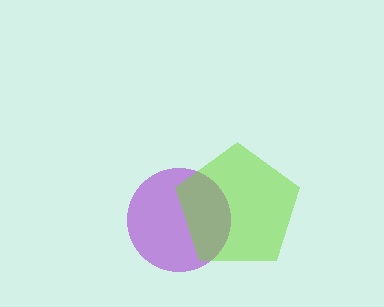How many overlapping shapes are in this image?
There are 2 overlapping shapes in the image.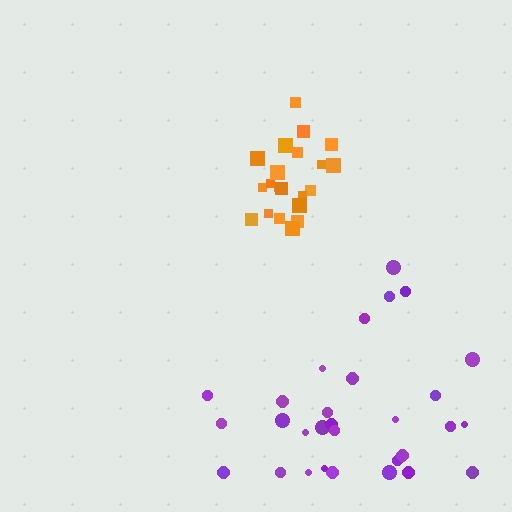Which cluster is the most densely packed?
Orange.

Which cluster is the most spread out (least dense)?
Purple.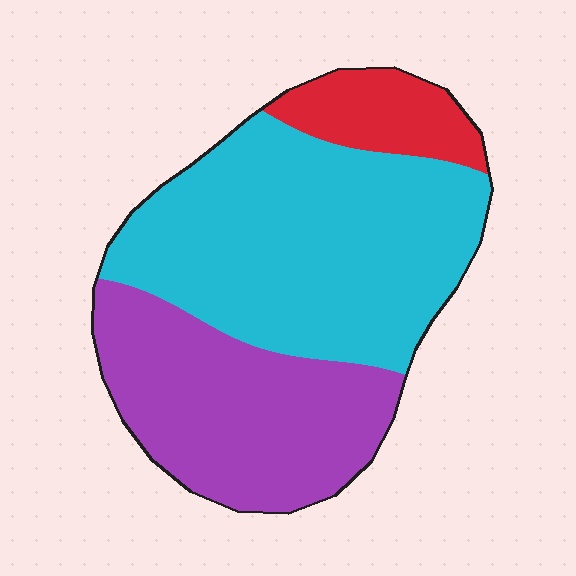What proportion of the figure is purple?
Purple covers around 35% of the figure.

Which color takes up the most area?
Cyan, at roughly 55%.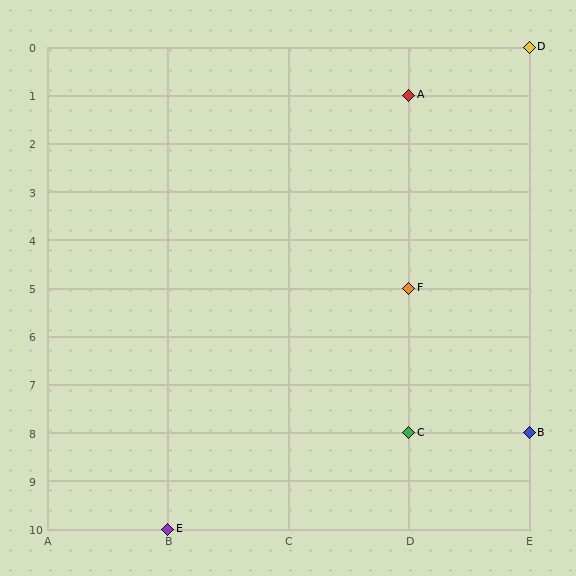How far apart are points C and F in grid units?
Points C and F are 3 rows apart.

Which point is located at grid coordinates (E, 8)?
Point B is at (E, 8).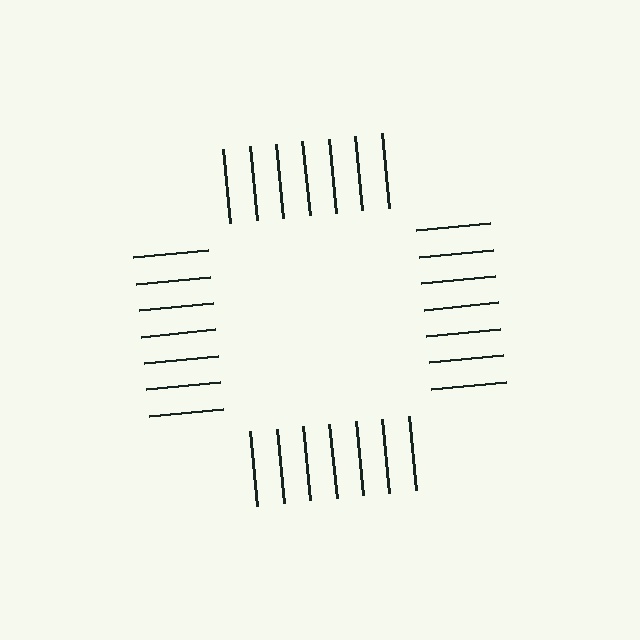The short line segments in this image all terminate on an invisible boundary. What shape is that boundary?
An illusory square — the line segments terminate on its edges but no continuous stroke is drawn.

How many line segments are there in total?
28 — 7 along each of the 4 edges.